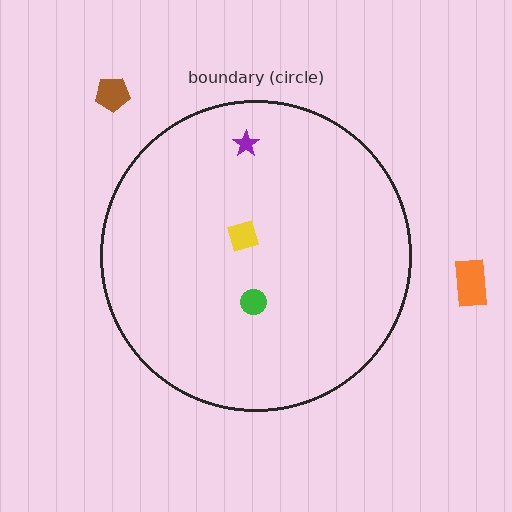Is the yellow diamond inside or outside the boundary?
Inside.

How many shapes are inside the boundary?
3 inside, 2 outside.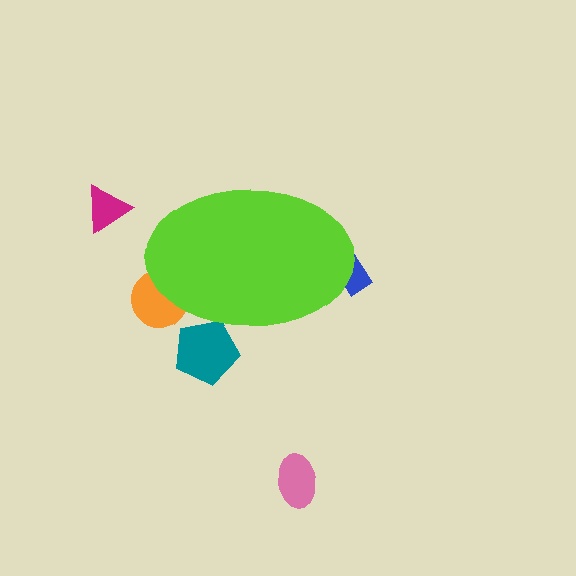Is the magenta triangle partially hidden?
No, the magenta triangle is fully visible.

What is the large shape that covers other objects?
A lime ellipse.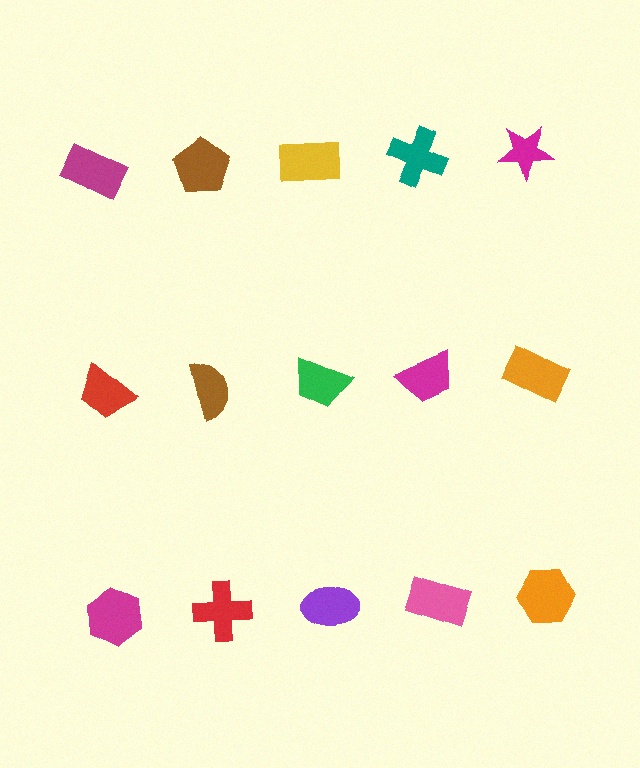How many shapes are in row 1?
5 shapes.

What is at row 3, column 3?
A purple ellipse.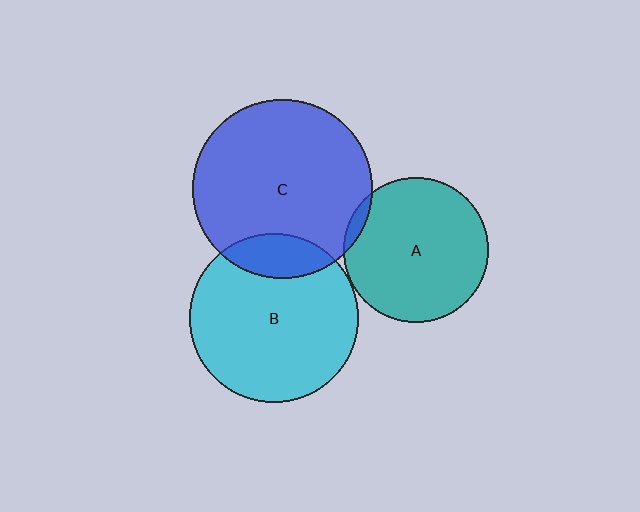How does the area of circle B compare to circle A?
Approximately 1.4 times.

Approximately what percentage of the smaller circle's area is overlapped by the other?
Approximately 5%.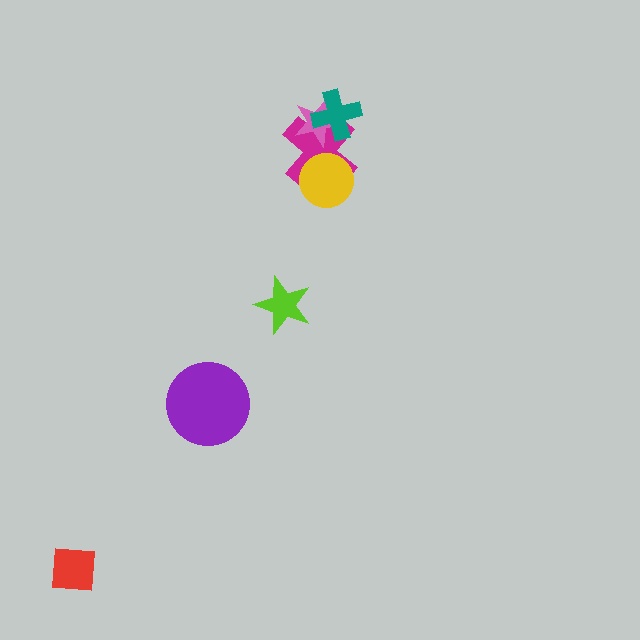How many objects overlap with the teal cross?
2 objects overlap with the teal cross.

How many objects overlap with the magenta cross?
3 objects overlap with the magenta cross.